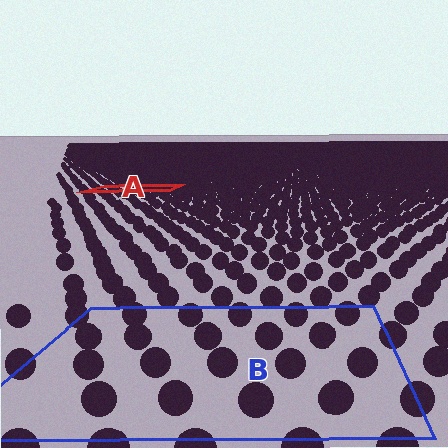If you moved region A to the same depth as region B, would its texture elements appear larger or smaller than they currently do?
They would appear larger. At a closer depth, the same texture elements are projected at a bigger on-screen size.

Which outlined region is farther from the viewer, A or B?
Region A is farther from the viewer — the texture elements inside it appear smaller and more densely packed.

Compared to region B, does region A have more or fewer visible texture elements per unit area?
Region A has more texture elements per unit area — they are packed more densely because it is farther away.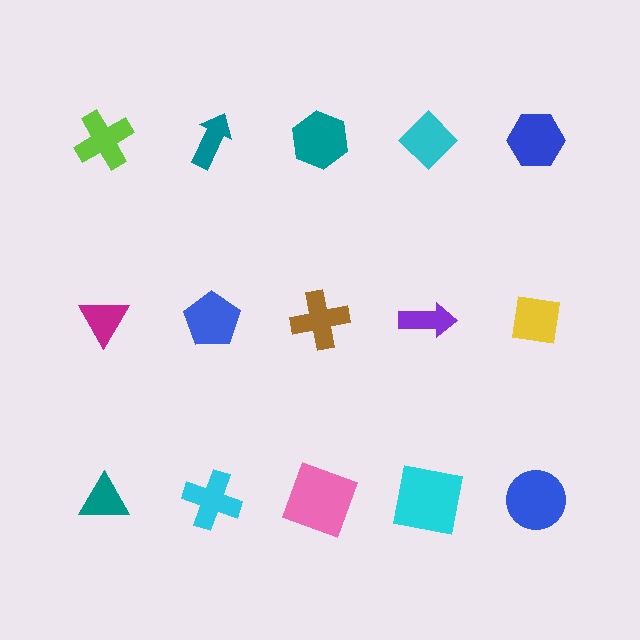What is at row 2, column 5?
A yellow square.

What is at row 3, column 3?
A pink square.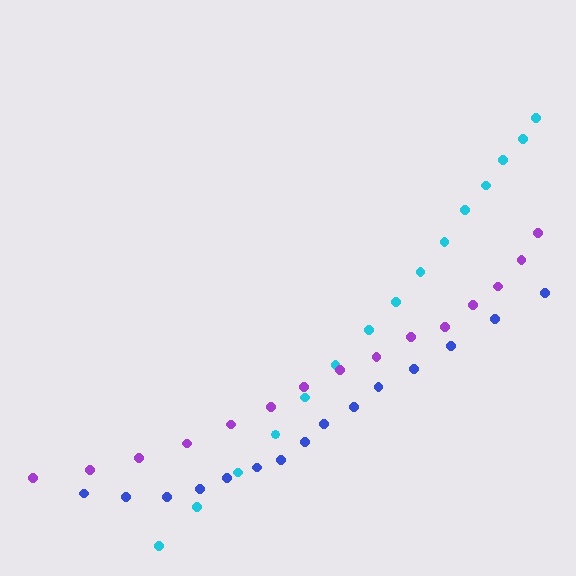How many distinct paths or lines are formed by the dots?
There are 3 distinct paths.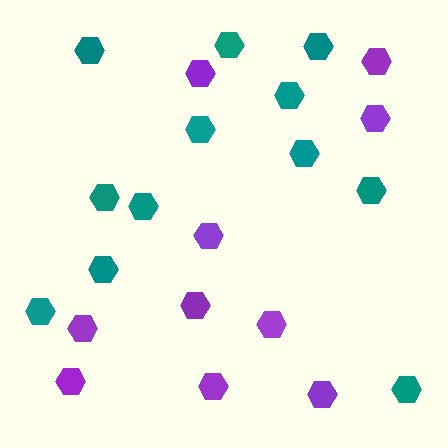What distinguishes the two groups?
There are 2 groups: one group of purple hexagons (10) and one group of teal hexagons (12).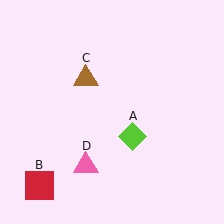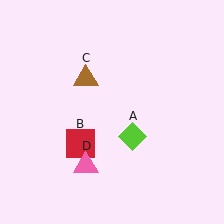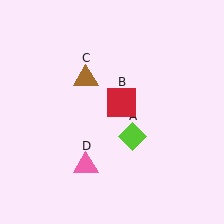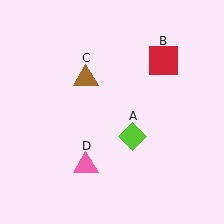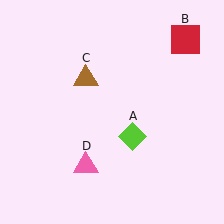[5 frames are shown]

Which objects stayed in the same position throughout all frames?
Lime diamond (object A) and brown triangle (object C) and pink triangle (object D) remained stationary.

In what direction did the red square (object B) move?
The red square (object B) moved up and to the right.